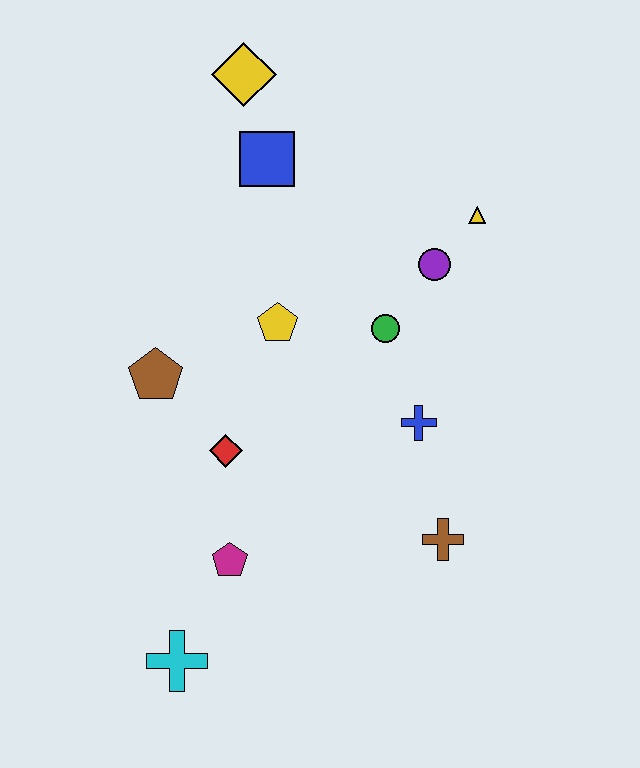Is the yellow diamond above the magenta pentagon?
Yes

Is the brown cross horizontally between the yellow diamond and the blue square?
No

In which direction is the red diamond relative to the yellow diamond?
The red diamond is below the yellow diamond.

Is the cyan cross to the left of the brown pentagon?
No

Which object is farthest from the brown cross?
The yellow diamond is farthest from the brown cross.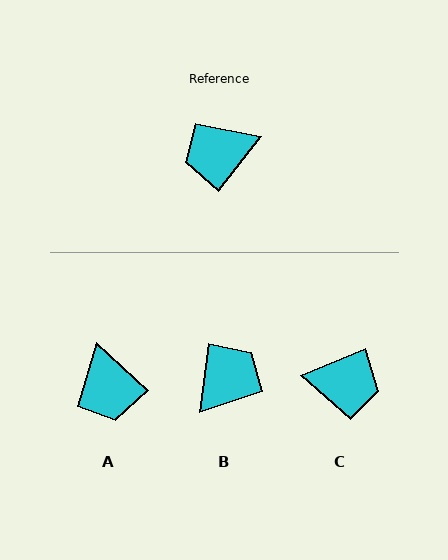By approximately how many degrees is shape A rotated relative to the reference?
Approximately 85 degrees counter-clockwise.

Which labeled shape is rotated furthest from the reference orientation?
C, about 150 degrees away.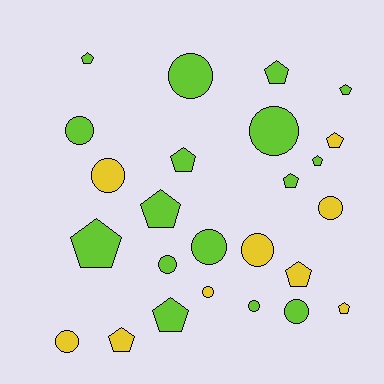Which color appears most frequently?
Lime, with 16 objects.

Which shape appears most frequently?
Pentagon, with 13 objects.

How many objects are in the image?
There are 25 objects.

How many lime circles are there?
There are 7 lime circles.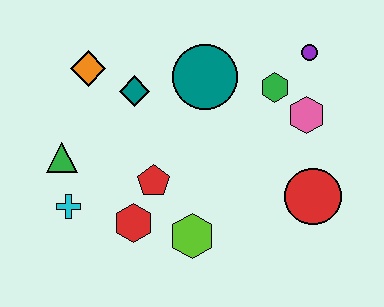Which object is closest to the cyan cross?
The green triangle is closest to the cyan cross.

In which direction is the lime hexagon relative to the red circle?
The lime hexagon is to the left of the red circle.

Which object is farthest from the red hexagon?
The purple circle is farthest from the red hexagon.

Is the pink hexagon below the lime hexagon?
No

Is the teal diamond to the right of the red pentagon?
No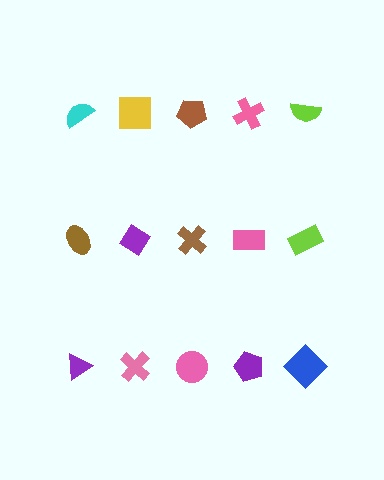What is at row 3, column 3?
A pink circle.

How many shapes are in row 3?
5 shapes.